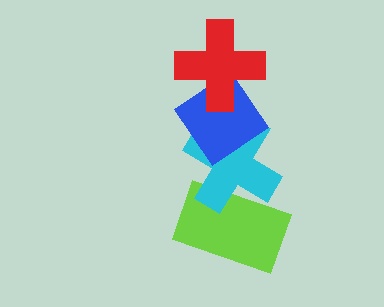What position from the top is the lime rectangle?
The lime rectangle is 4th from the top.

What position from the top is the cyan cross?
The cyan cross is 3rd from the top.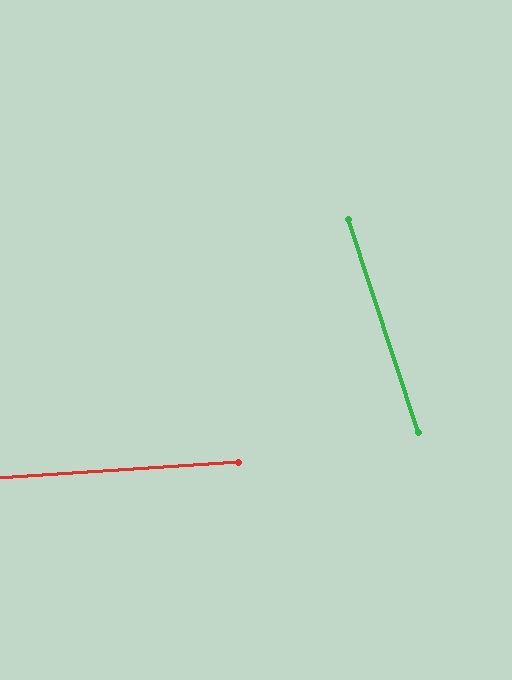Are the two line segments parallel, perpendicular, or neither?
Neither parallel nor perpendicular — they differ by about 76°.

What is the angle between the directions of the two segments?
Approximately 76 degrees.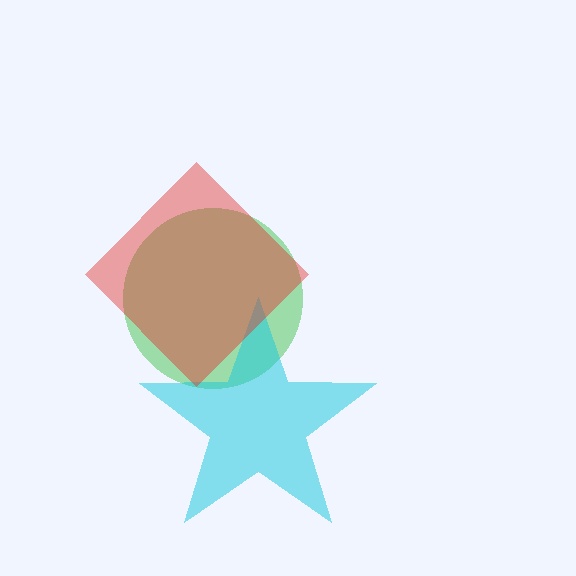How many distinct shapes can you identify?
There are 3 distinct shapes: a green circle, a cyan star, a red diamond.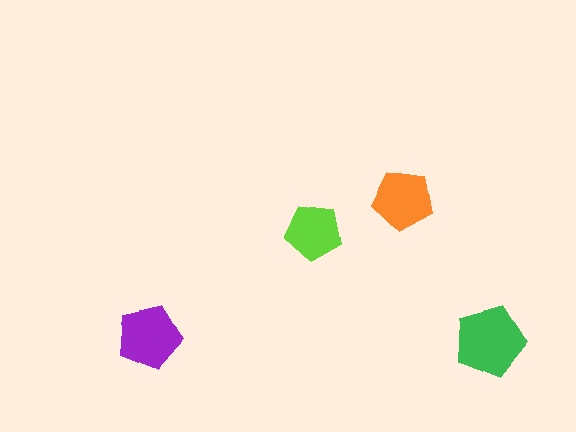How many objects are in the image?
There are 4 objects in the image.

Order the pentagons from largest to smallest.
the green one, the purple one, the orange one, the lime one.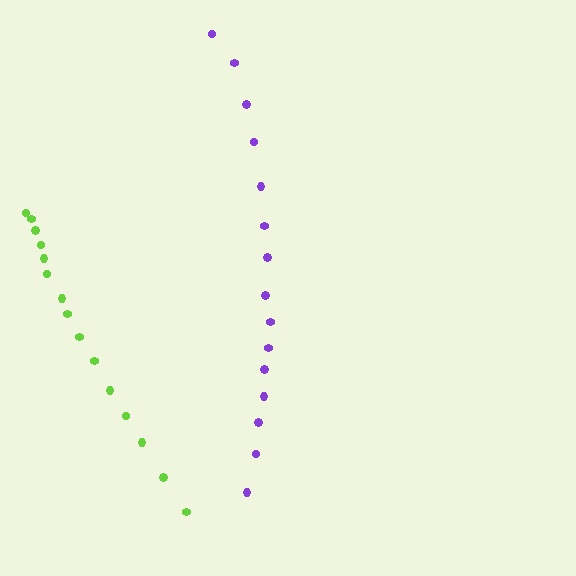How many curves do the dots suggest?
There are 2 distinct paths.